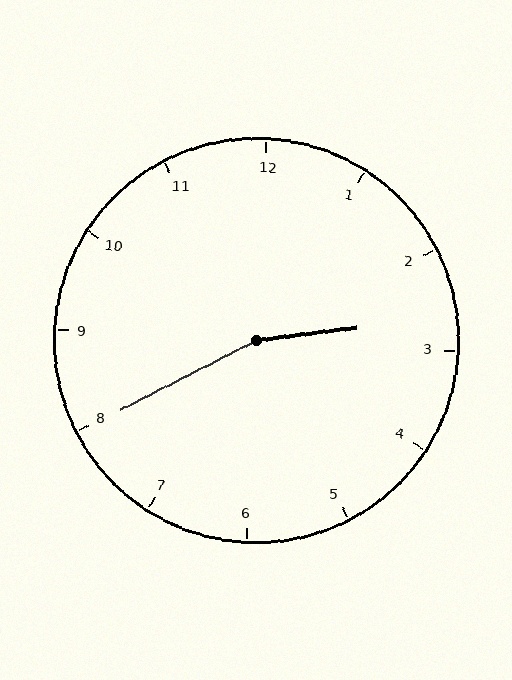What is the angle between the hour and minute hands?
Approximately 160 degrees.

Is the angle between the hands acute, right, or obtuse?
It is obtuse.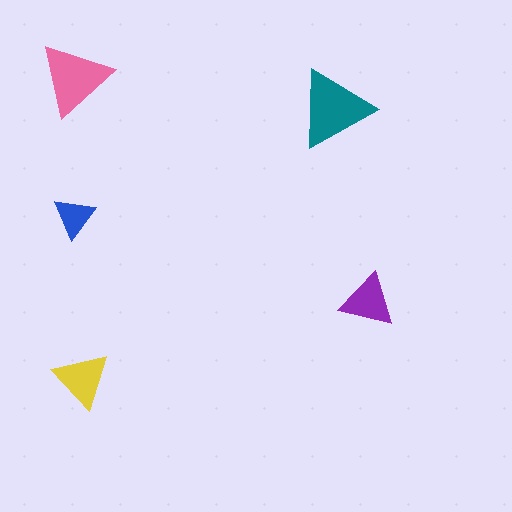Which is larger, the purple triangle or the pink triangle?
The pink one.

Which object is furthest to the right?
The purple triangle is rightmost.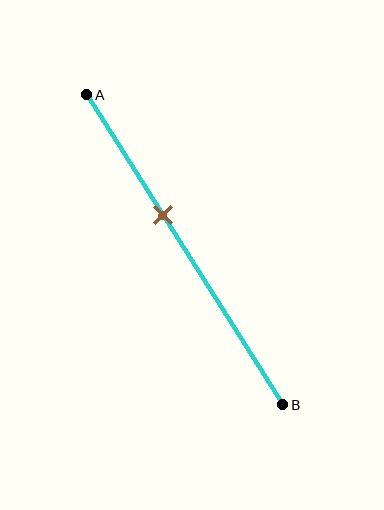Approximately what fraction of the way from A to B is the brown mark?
The brown mark is approximately 40% of the way from A to B.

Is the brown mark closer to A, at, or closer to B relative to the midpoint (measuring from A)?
The brown mark is closer to point A than the midpoint of segment AB.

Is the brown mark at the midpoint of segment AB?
No, the mark is at about 40% from A, not at the 50% midpoint.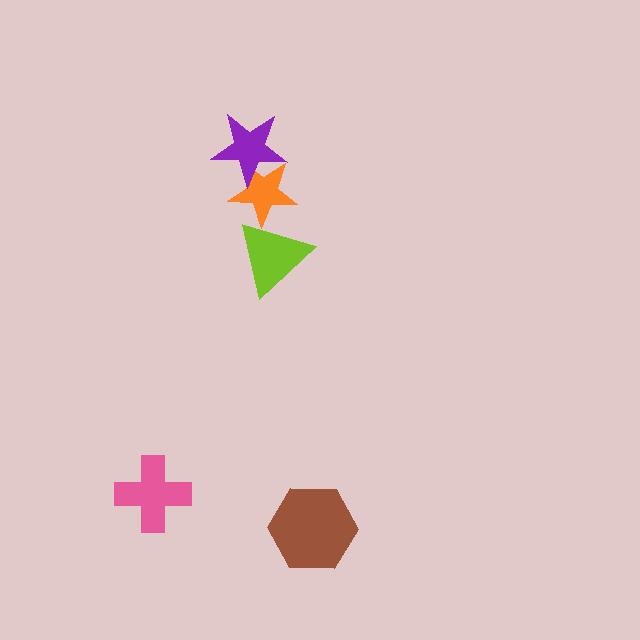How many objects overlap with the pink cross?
0 objects overlap with the pink cross.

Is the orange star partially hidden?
Yes, it is partially covered by another shape.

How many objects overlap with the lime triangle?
1 object overlaps with the lime triangle.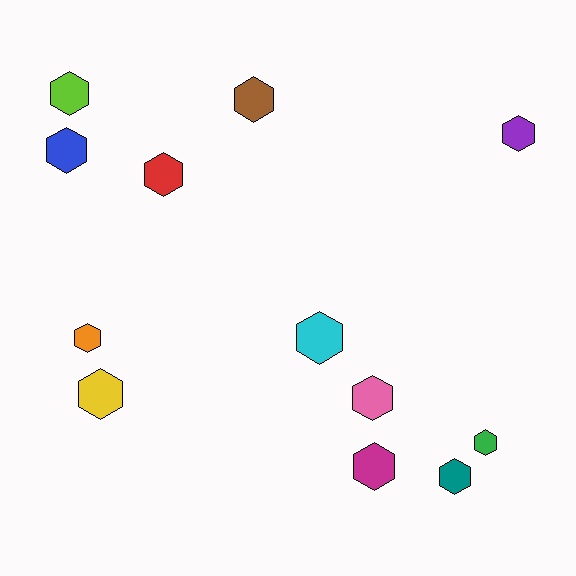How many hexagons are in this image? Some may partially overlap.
There are 12 hexagons.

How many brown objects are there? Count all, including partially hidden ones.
There is 1 brown object.